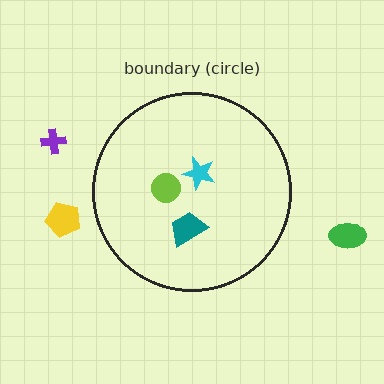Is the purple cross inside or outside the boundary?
Outside.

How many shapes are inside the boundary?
3 inside, 3 outside.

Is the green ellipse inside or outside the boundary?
Outside.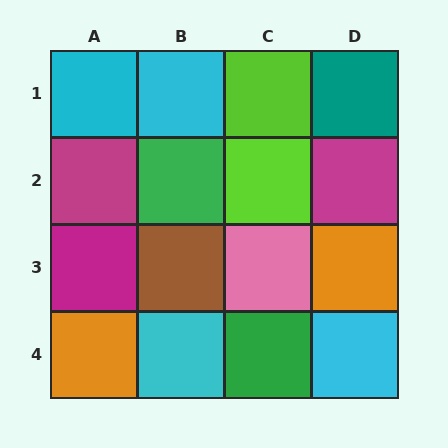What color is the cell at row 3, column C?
Pink.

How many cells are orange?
2 cells are orange.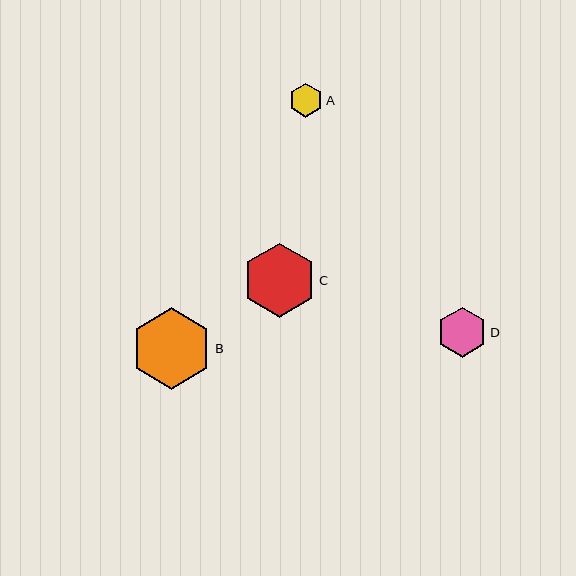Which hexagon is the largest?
Hexagon B is the largest with a size of approximately 81 pixels.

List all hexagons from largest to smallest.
From largest to smallest: B, C, D, A.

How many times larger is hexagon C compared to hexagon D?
Hexagon C is approximately 1.5 times the size of hexagon D.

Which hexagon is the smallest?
Hexagon A is the smallest with a size of approximately 34 pixels.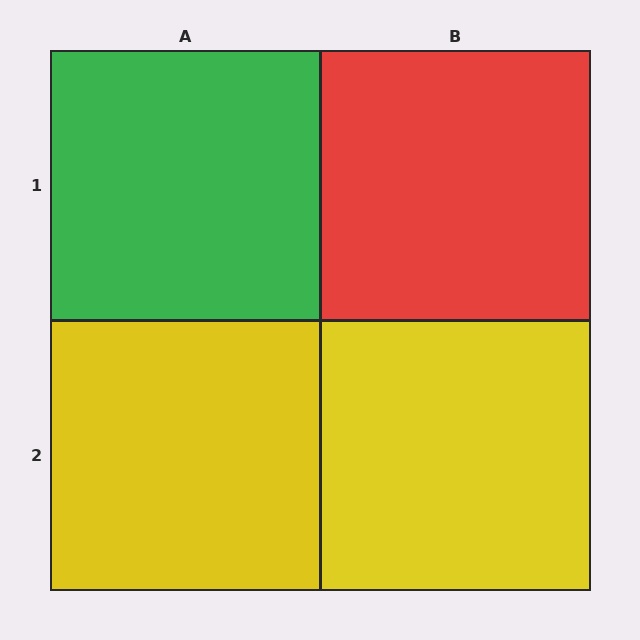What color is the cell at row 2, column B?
Yellow.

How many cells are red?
1 cell is red.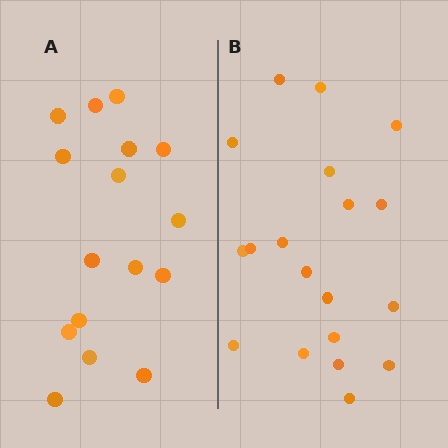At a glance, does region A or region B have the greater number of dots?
Region B (the right region) has more dots.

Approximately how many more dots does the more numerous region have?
Region B has just a few more — roughly 2 or 3 more dots than region A.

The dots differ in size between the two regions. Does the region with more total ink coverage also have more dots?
No. Region A has more total ink coverage because its dots are larger, but region B actually contains more individual dots. Total area can be misleading — the number of items is what matters here.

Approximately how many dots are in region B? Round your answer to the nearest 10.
About 20 dots. (The exact count is 19, which rounds to 20.)